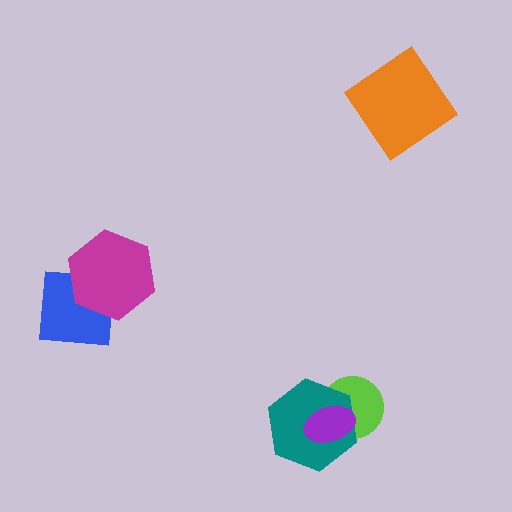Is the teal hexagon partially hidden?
Yes, it is partially covered by another shape.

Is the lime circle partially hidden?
Yes, it is partially covered by another shape.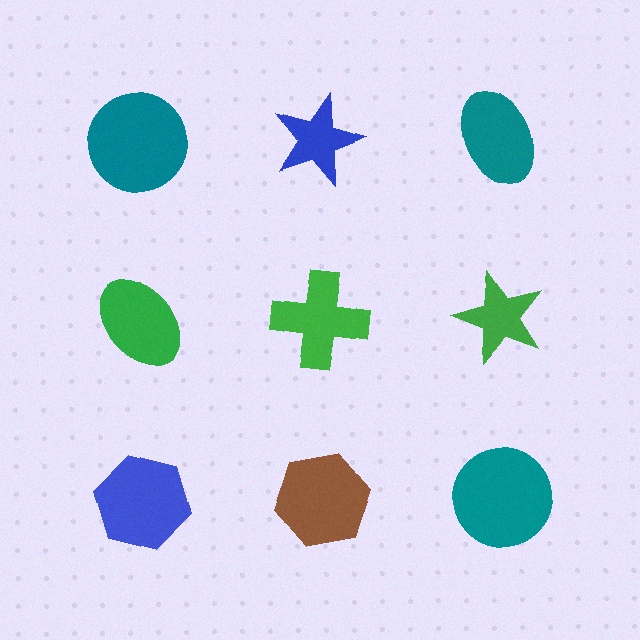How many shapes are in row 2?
3 shapes.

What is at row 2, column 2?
A green cross.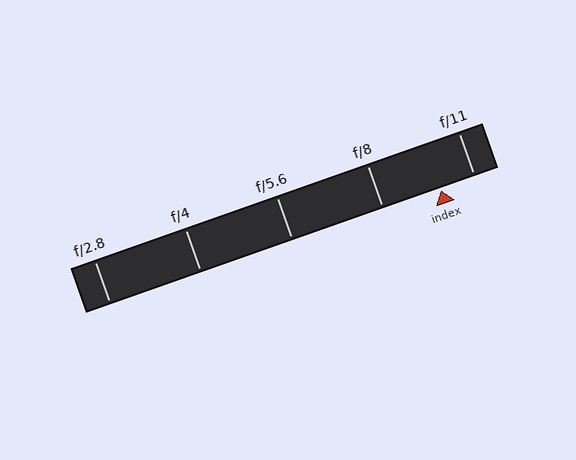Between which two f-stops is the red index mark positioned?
The index mark is between f/8 and f/11.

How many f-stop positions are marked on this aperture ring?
There are 5 f-stop positions marked.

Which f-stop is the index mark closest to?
The index mark is closest to f/11.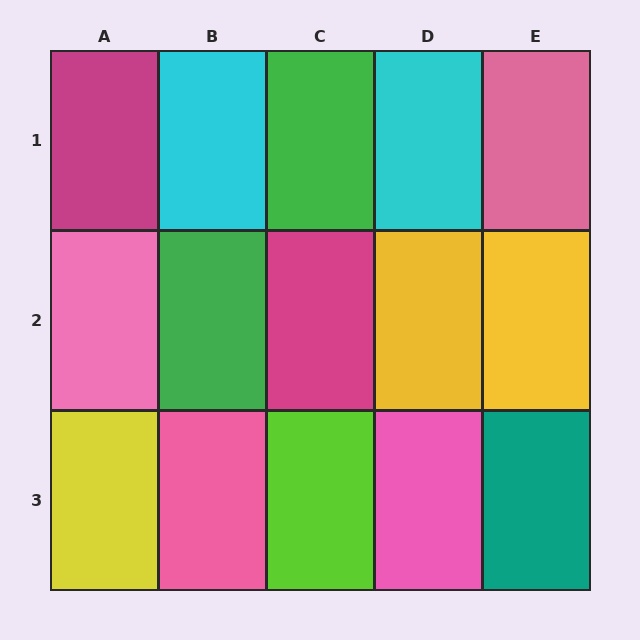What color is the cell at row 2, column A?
Pink.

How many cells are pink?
4 cells are pink.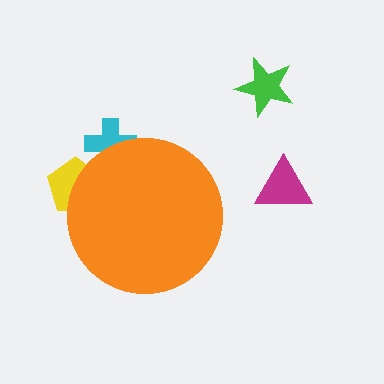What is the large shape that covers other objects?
An orange circle.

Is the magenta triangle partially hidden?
No, the magenta triangle is fully visible.